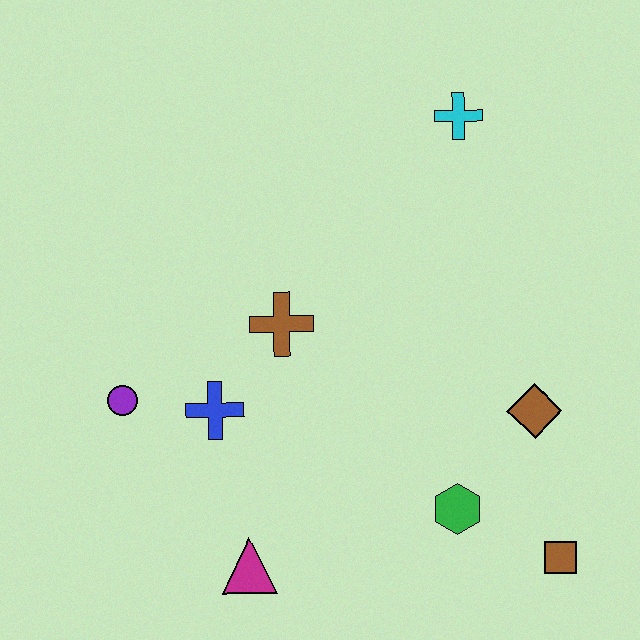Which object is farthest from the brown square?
The purple circle is farthest from the brown square.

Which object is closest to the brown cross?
The blue cross is closest to the brown cross.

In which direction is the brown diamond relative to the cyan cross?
The brown diamond is below the cyan cross.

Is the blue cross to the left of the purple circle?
No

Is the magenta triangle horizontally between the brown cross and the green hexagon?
No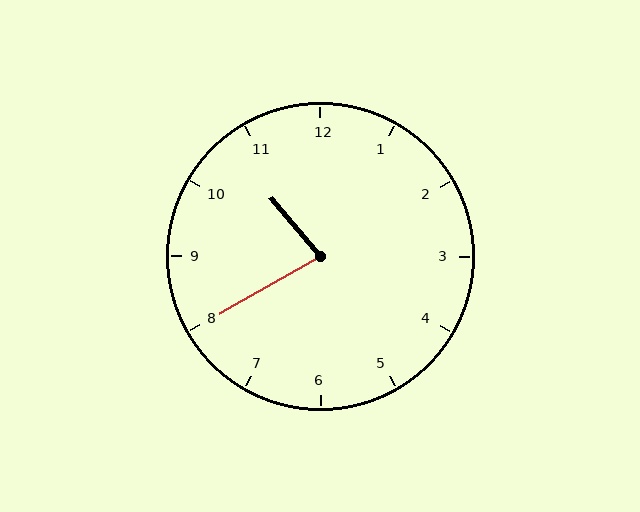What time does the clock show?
10:40.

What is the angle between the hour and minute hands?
Approximately 80 degrees.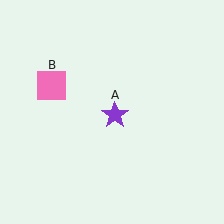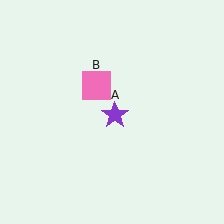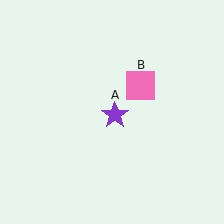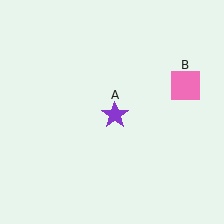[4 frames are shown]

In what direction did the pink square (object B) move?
The pink square (object B) moved right.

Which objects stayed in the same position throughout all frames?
Purple star (object A) remained stationary.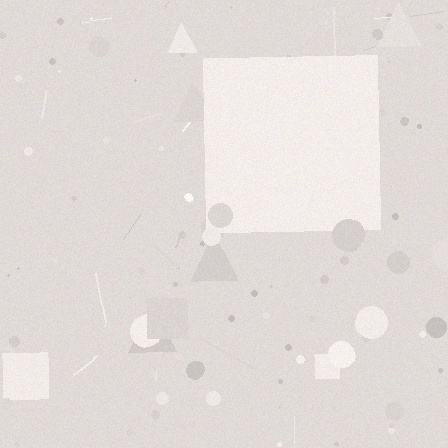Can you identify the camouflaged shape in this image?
The camouflaged shape is a square.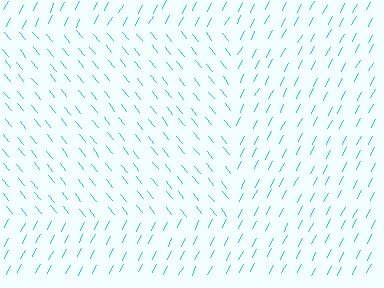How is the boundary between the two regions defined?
The boundary is defined purely by a change in line orientation (approximately 66 degrees difference). All lines are the same color and thickness.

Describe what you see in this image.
The image is filled with small cyan line segments. A rectangle region in the image has lines oriented differently from the surrounding lines, creating a visible texture boundary.